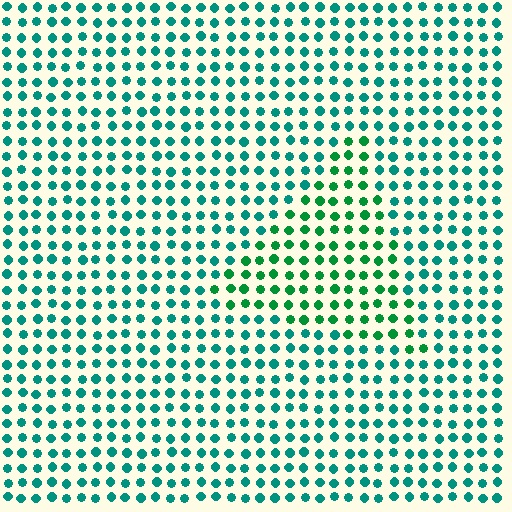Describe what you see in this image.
The image is filled with small teal elements in a uniform arrangement. A triangle-shaped region is visible where the elements are tinted to a slightly different hue, forming a subtle color boundary.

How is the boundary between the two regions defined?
The boundary is defined purely by a slight shift in hue (about 30 degrees). Spacing, size, and orientation are identical on both sides.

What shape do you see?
I see a triangle.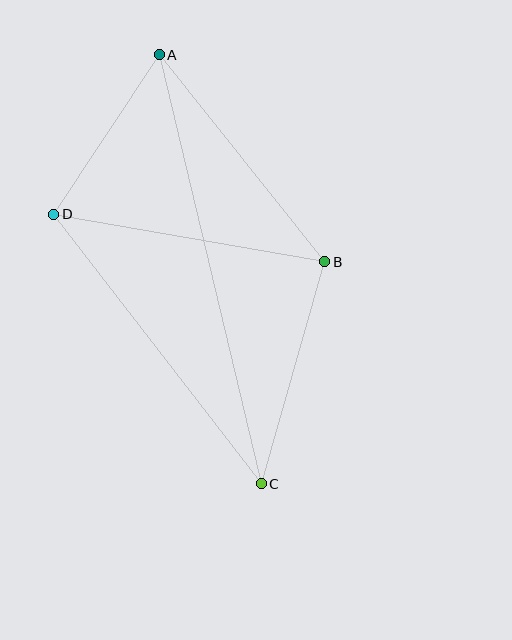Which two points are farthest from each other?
Points A and C are farthest from each other.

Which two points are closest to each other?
Points A and D are closest to each other.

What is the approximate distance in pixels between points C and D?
The distance between C and D is approximately 340 pixels.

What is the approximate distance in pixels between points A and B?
The distance between A and B is approximately 265 pixels.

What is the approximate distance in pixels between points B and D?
The distance between B and D is approximately 275 pixels.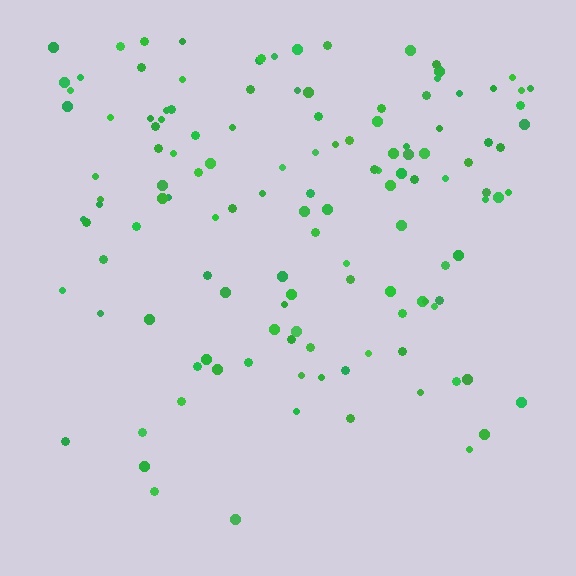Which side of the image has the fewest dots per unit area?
The bottom.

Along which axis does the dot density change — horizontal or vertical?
Vertical.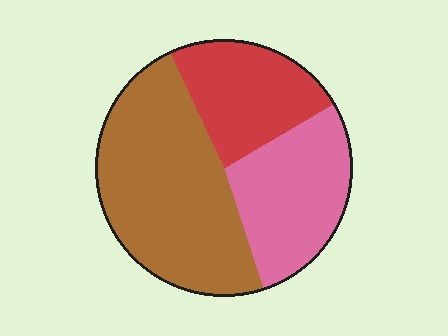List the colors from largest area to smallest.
From largest to smallest: brown, pink, red.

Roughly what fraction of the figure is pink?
Pink covers around 30% of the figure.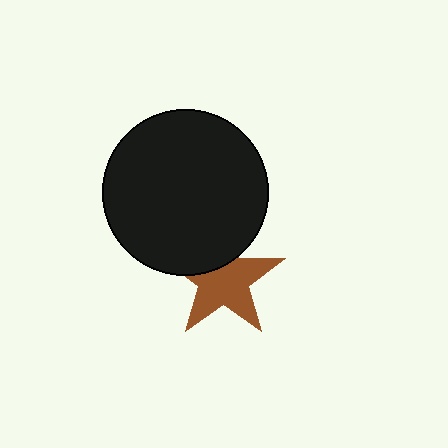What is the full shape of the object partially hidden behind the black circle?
The partially hidden object is a brown star.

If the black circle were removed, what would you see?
You would see the complete brown star.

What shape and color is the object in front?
The object in front is a black circle.